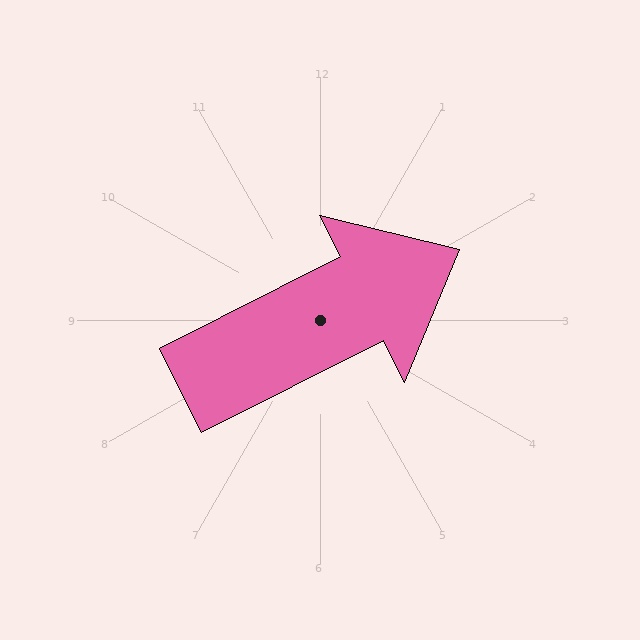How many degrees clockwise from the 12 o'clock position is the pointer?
Approximately 63 degrees.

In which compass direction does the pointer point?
Northeast.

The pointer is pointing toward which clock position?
Roughly 2 o'clock.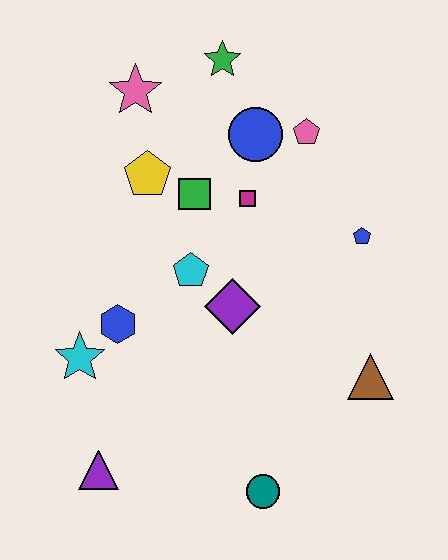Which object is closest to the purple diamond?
The cyan pentagon is closest to the purple diamond.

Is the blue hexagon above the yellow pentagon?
No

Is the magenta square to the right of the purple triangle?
Yes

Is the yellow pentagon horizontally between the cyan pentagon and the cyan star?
Yes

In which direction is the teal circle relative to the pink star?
The teal circle is below the pink star.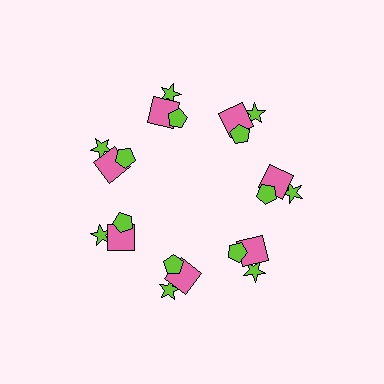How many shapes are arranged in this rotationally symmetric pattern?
There are 21 shapes, arranged in 7 groups of 3.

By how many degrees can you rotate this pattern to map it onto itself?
The pattern maps onto itself every 51 degrees of rotation.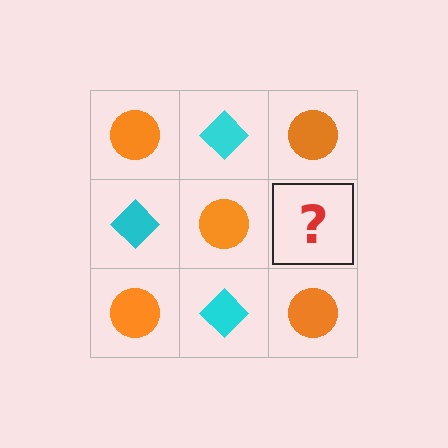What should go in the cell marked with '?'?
The missing cell should contain a cyan diamond.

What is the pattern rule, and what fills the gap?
The rule is that it alternates orange circle and cyan diamond in a checkerboard pattern. The gap should be filled with a cyan diamond.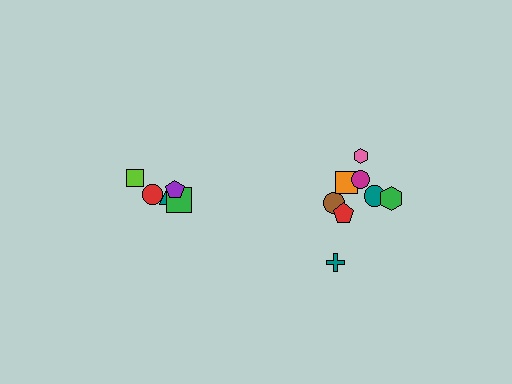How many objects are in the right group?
There are 8 objects.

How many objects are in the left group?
There are 5 objects.